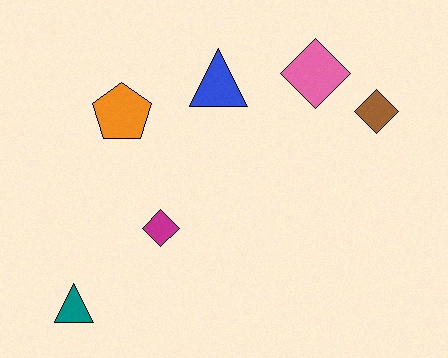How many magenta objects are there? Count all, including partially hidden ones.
There is 1 magenta object.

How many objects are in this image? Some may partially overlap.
There are 6 objects.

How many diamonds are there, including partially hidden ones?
There are 3 diamonds.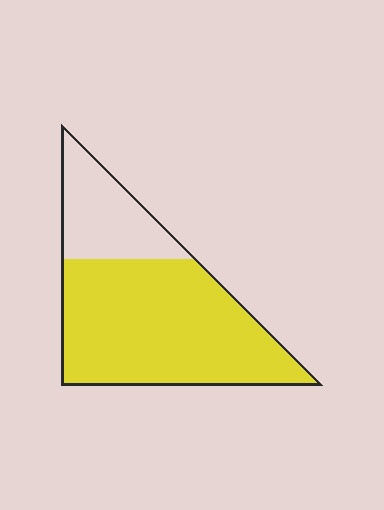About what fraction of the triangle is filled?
About three quarters (3/4).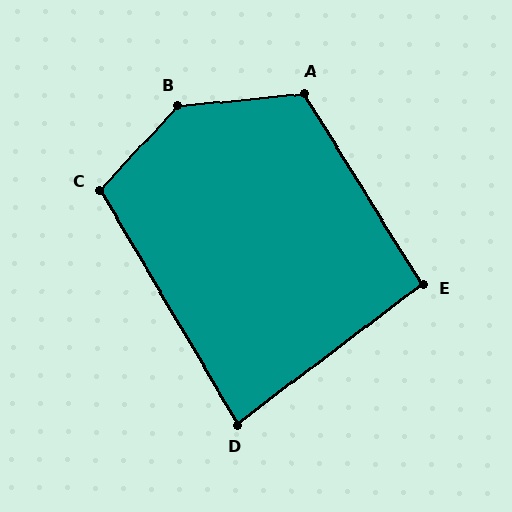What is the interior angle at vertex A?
Approximately 116 degrees (obtuse).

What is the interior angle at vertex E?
Approximately 95 degrees (obtuse).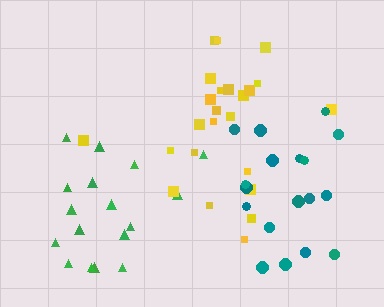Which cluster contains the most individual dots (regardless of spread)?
Yellow (24).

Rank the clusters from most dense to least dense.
teal, green, yellow.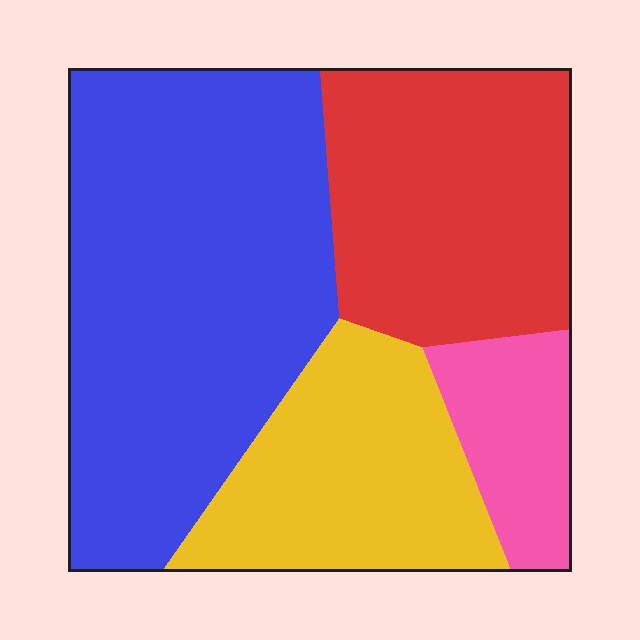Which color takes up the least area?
Pink, at roughly 10%.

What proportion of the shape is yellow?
Yellow takes up less than a quarter of the shape.